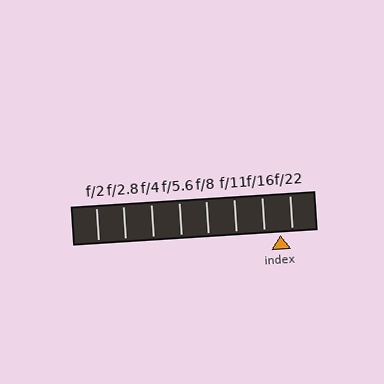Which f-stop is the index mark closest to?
The index mark is closest to f/22.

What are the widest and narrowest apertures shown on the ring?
The widest aperture shown is f/2 and the narrowest is f/22.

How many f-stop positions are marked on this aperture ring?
There are 8 f-stop positions marked.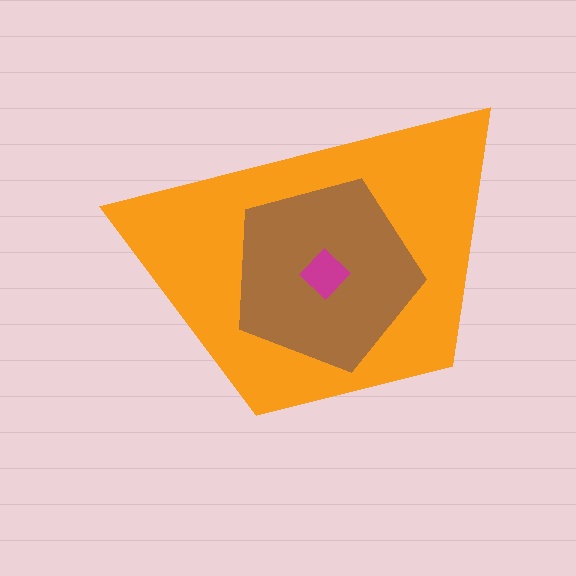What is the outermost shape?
The orange trapezoid.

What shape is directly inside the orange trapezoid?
The brown pentagon.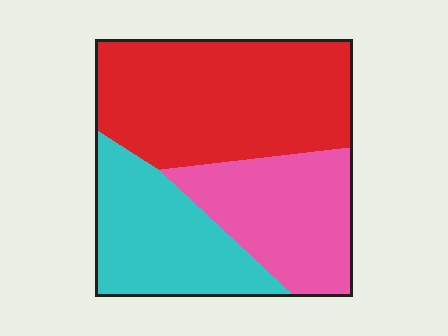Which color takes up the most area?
Red, at roughly 45%.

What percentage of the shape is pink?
Pink covers around 25% of the shape.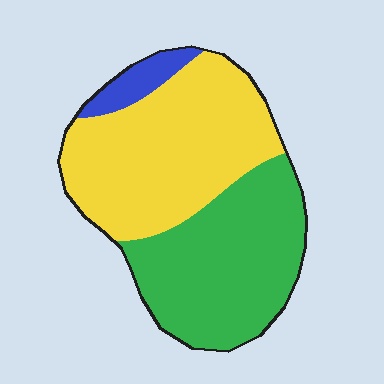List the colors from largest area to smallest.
From largest to smallest: yellow, green, blue.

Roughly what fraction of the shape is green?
Green takes up about two fifths (2/5) of the shape.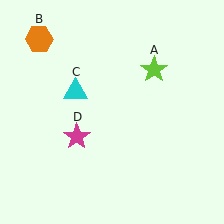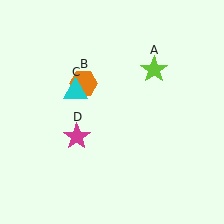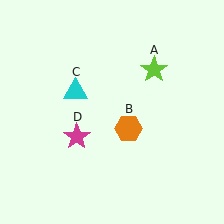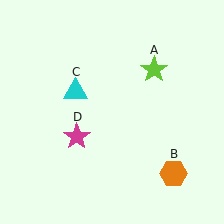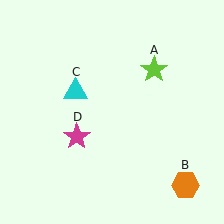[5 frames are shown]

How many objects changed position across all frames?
1 object changed position: orange hexagon (object B).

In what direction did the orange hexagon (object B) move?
The orange hexagon (object B) moved down and to the right.